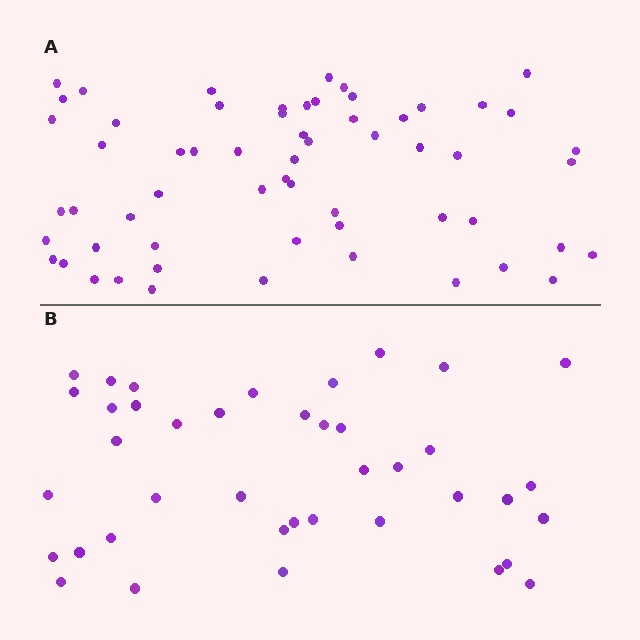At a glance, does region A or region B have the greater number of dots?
Region A (the top region) has more dots.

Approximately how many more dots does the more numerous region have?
Region A has approximately 20 more dots than region B.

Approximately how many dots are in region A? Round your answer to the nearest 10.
About 60 dots.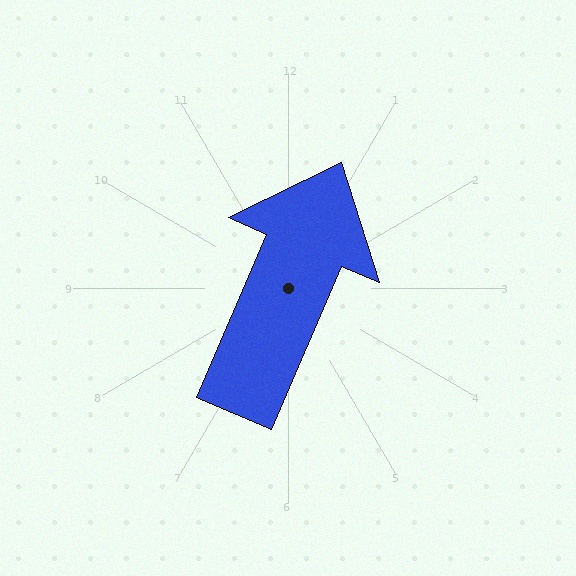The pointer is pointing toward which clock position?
Roughly 1 o'clock.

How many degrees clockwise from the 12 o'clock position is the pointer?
Approximately 23 degrees.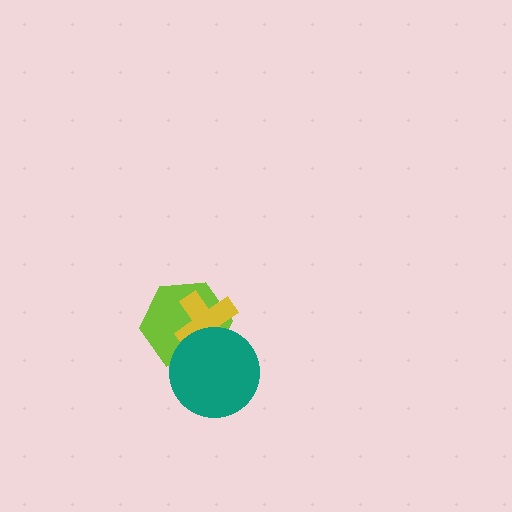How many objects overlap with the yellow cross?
2 objects overlap with the yellow cross.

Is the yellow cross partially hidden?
Yes, it is partially covered by another shape.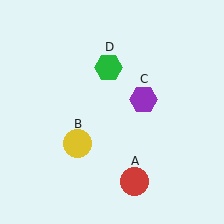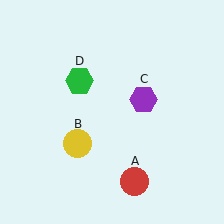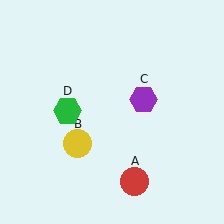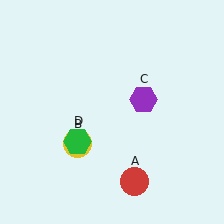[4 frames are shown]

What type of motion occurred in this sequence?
The green hexagon (object D) rotated counterclockwise around the center of the scene.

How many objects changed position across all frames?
1 object changed position: green hexagon (object D).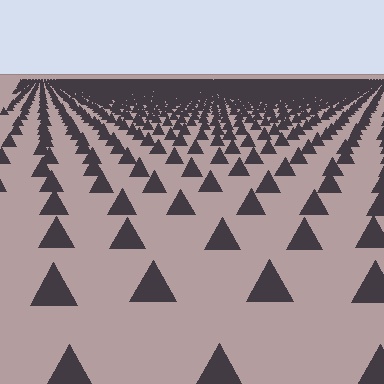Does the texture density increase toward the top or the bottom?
Density increases toward the top.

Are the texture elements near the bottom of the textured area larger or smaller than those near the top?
Larger. Near the bottom, elements are closer to the viewer and appear at a bigger on-screen size.